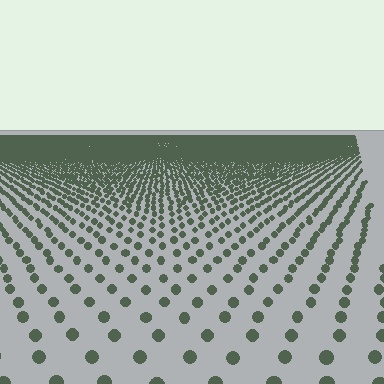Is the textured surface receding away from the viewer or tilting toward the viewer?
The surface is receding away from the viewer. Texture elements get smaller and denser toward the top.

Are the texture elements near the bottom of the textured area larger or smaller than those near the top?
Larger. Near the bottom, elements are closer to the viewer and appear at a bigger on-screen size.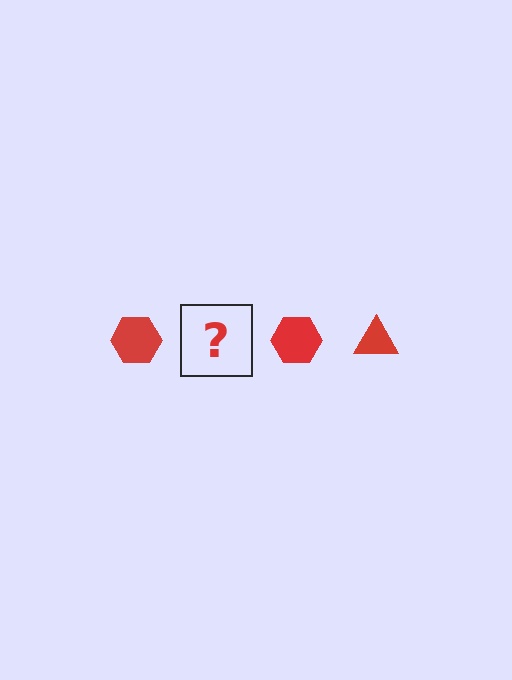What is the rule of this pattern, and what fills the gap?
The rule is that the pattern cycles through hexagon, triangle shapes in red. The gap should be filled with a red triangle.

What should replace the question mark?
The question mark should be replaced with a red triangle.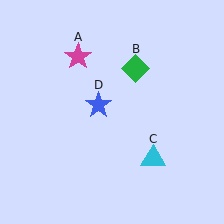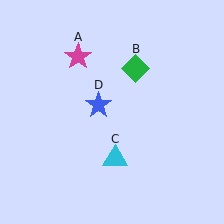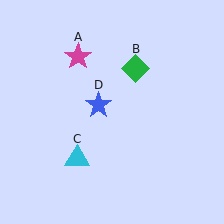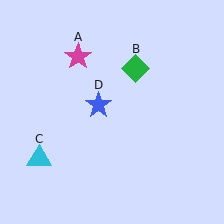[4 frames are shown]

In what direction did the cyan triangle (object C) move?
The cyan triangle (object C) moved left.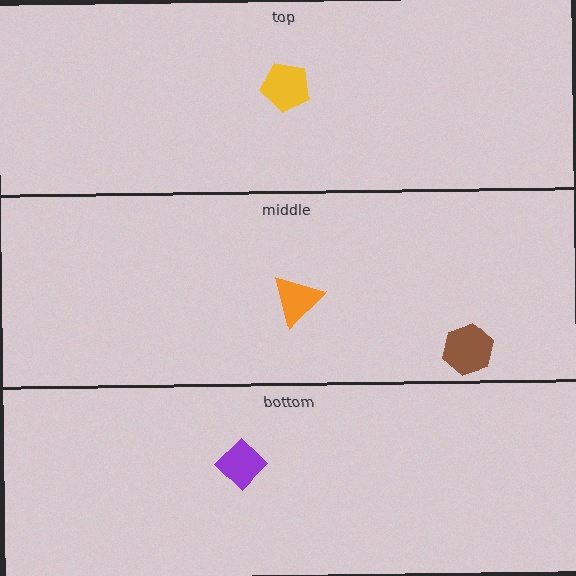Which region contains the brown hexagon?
The middle region.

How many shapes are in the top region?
1.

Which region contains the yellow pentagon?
The top region.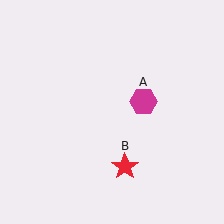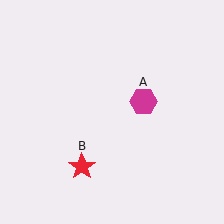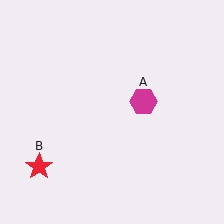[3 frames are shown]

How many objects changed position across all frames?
1 object changed position: red star (object B).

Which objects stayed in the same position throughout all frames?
Magenta hexagon (object A) remained stationary.